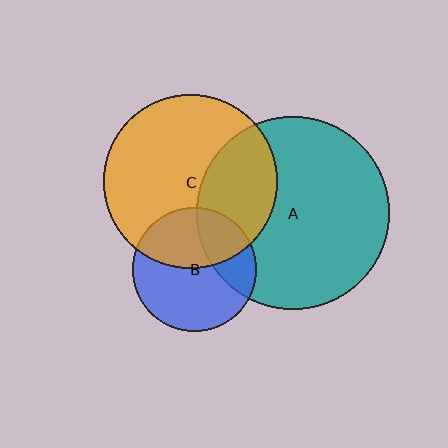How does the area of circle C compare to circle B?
Approximately 2.0 times.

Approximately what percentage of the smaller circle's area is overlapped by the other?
Approximately 30%.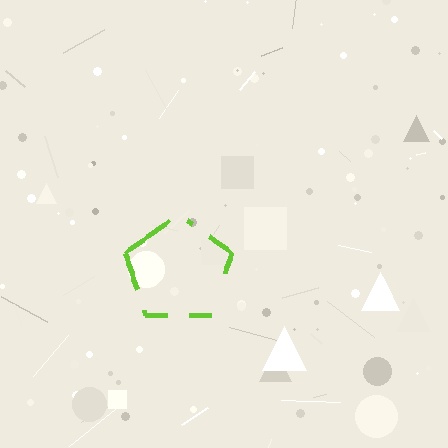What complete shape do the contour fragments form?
The contour fragments form a pentagon.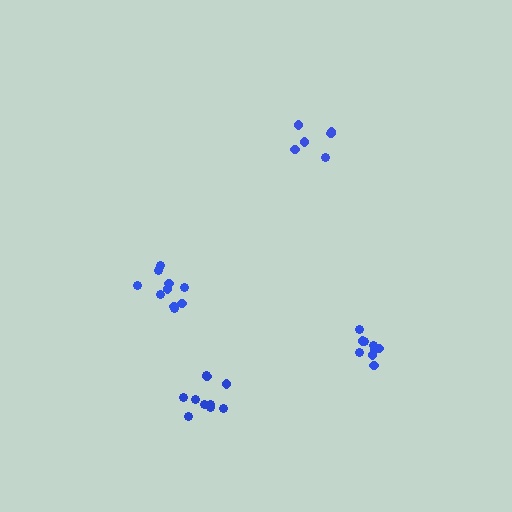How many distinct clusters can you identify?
There are 4 distinct clusters.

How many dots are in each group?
Group 1: 9 dots, Group 2: 6 dots, Group 3: 10 dots, Group 4: 10 dots (35 total).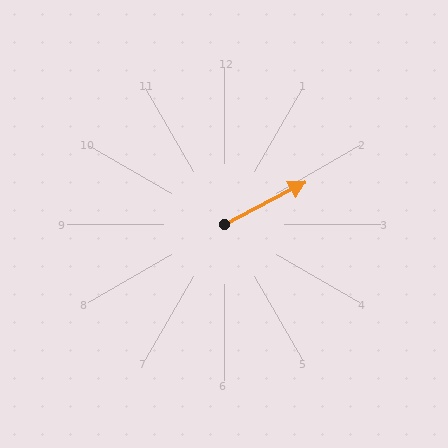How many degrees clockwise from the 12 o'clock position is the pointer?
Approximately 63 degrees.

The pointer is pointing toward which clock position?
Roughly 2 o'clock.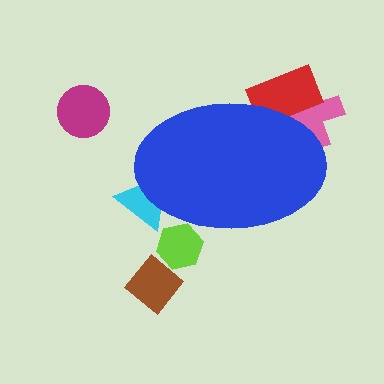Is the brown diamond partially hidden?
No, the brown diamond is fully visible.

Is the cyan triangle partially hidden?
Yes, the cyan triangle is partially hidden behind the blue ellipse.